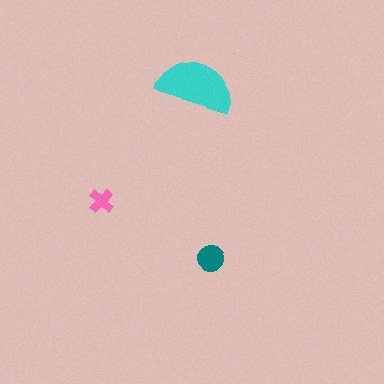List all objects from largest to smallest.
The cyan semicircle, the teal circle, the pink cross.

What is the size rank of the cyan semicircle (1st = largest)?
1st.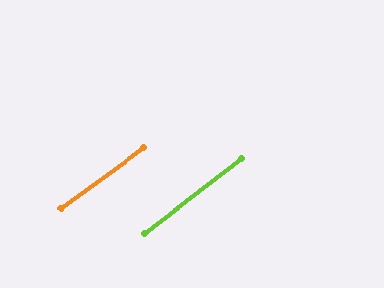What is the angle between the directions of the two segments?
Approximately 1 degree.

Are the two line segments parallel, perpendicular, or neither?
Parallel — their directions differ by only 1.3°.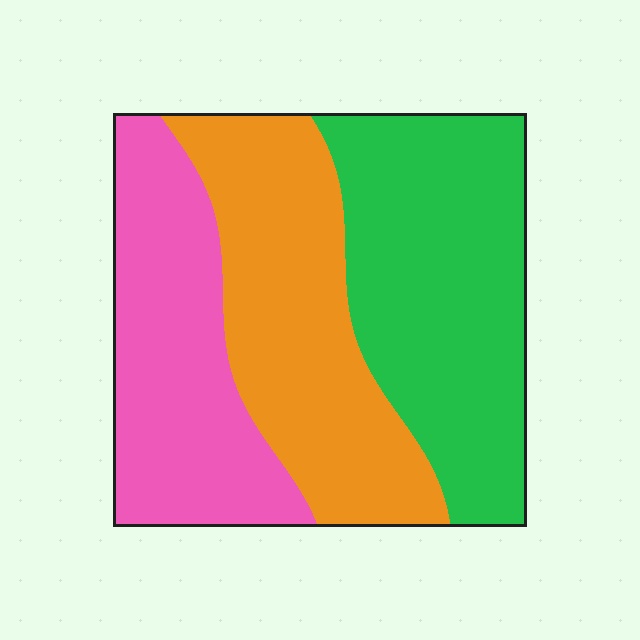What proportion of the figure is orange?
Orange covers roughly 35% of the figure.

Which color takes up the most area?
Green, at roughly 40%.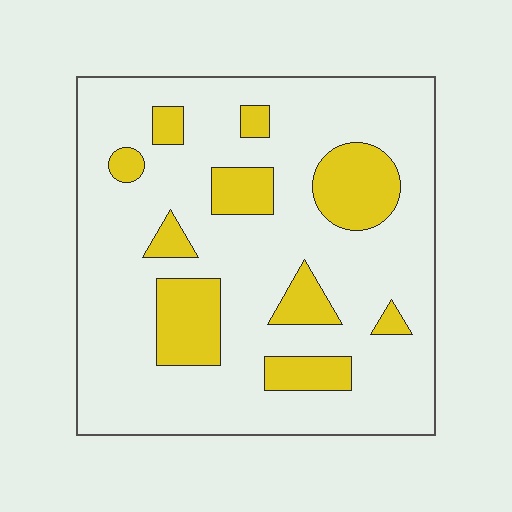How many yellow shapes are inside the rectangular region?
10.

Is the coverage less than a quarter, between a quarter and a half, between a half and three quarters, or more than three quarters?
Less than a quarter.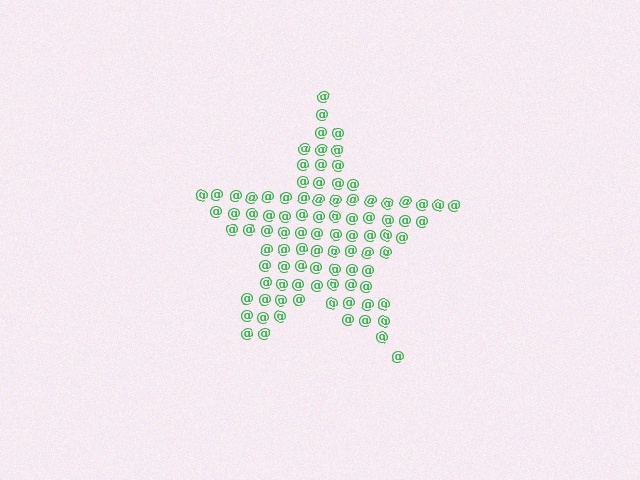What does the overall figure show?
The overall figure shows a star.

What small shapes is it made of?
It is made of small at signs.